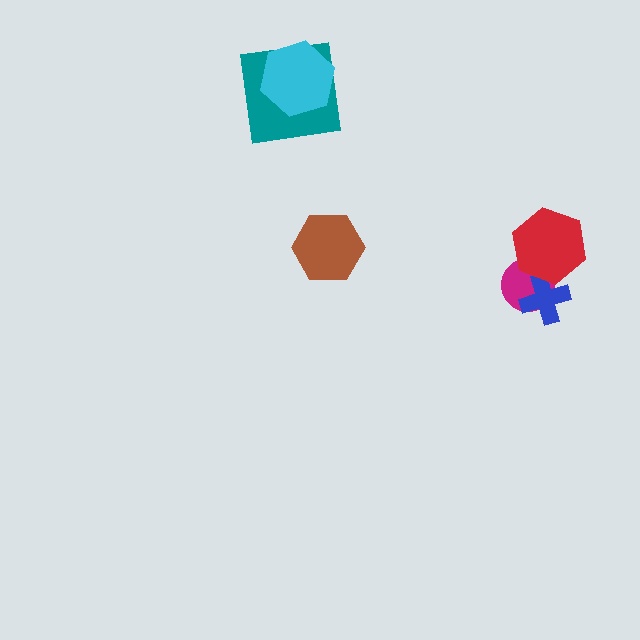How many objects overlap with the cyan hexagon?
1 object overlaps with the cyan hexagon.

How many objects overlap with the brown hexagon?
0 objects overlap with the brown hexagon.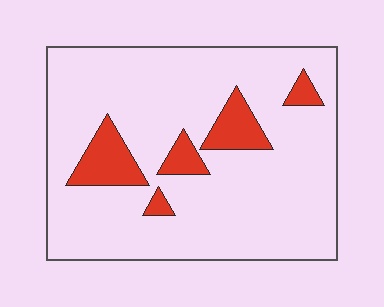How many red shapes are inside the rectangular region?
5.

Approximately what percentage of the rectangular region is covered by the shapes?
Approximately 15%.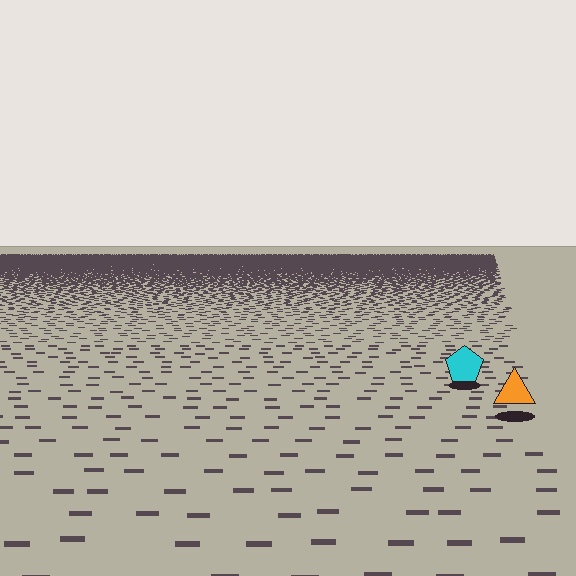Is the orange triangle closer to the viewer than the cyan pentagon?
Yes. The orange triangle is closer — you can tell from the texture gradient: the ground texture is coarser near it.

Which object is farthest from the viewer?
The cyan pentagon is farthest from the viewer. It appears smaller and the ground texture around it is denser.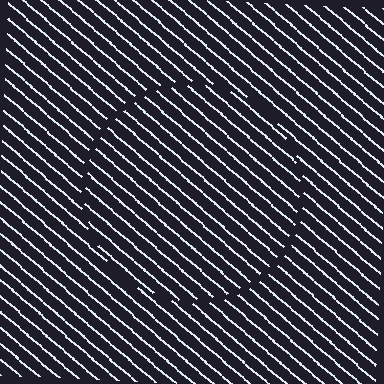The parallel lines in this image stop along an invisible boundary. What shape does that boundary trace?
An illusory circle. The interior of the shape contains the same grating, shifted by half a period — the contour is defined by the phase discontinuity where line-ends from the inner and outer gratings abut.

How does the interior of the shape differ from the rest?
The interior of the shape contains the same grating, shifted by half a period — the contour is defined by the phase discontinuity where line-ends from the inner and outer gratings abut.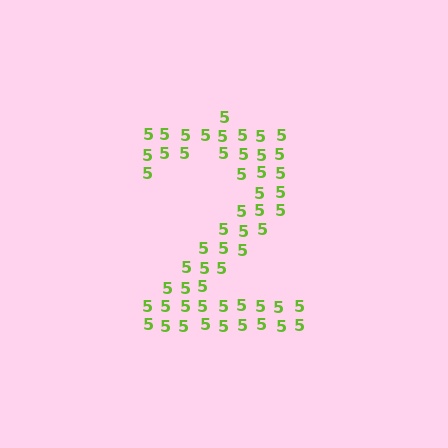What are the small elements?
The small elements are digit 5's.